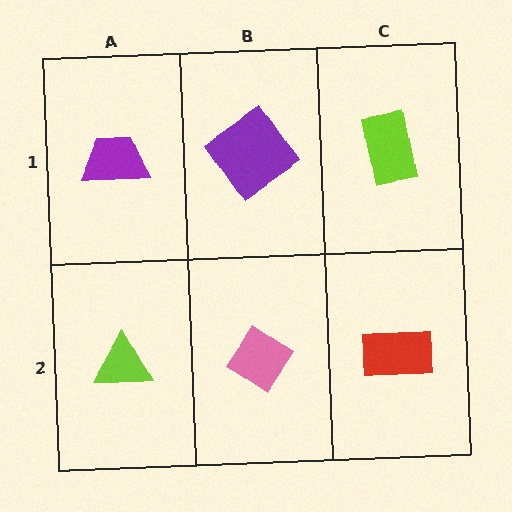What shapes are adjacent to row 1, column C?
A red rectangle (row 2, column C), a purple diamond (row 1, column B).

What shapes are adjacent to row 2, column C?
A lime rectangle (row 1, column C), a pink diamond (row 2, column B).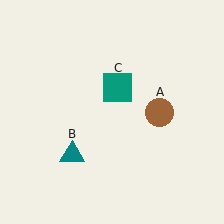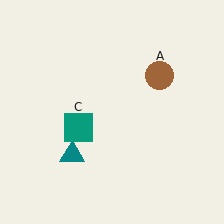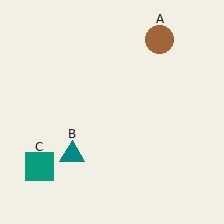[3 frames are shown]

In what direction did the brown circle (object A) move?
The brown circle (object A) moved up.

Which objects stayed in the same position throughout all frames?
Teal triangle (object B) remained stationary.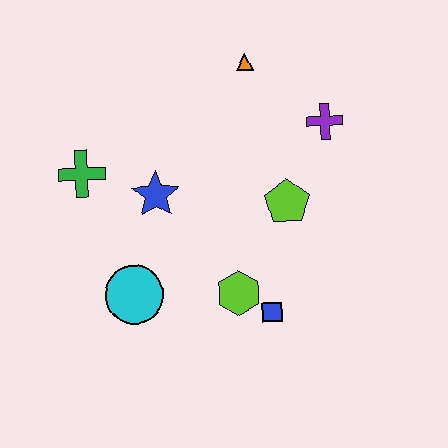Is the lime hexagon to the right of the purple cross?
No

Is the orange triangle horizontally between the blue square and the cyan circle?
Yes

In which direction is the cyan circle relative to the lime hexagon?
The cyan circle is to the left of the lime hexagon.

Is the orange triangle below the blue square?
No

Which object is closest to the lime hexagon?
The blue square is closest to the lime hexagon.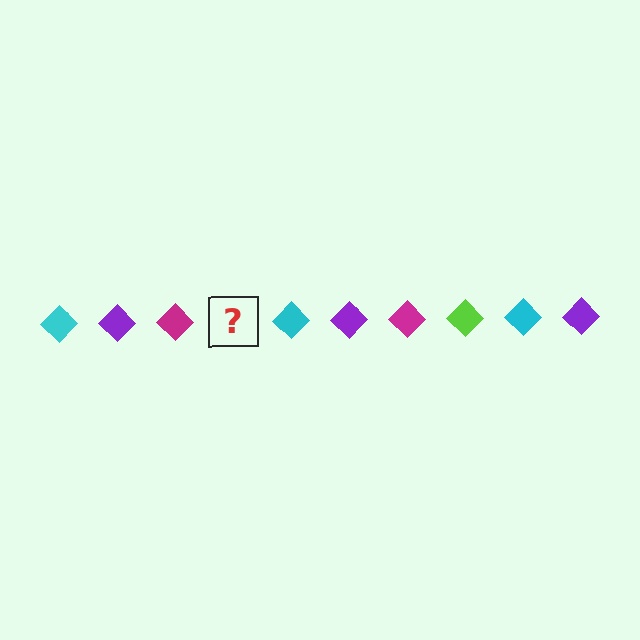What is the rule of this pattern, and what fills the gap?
The rule is that the pattern cycles through cyan, purple, magenta, lime diamonds. The gap should be filled with a lime diamond.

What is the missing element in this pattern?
The missing element is a lime diamond.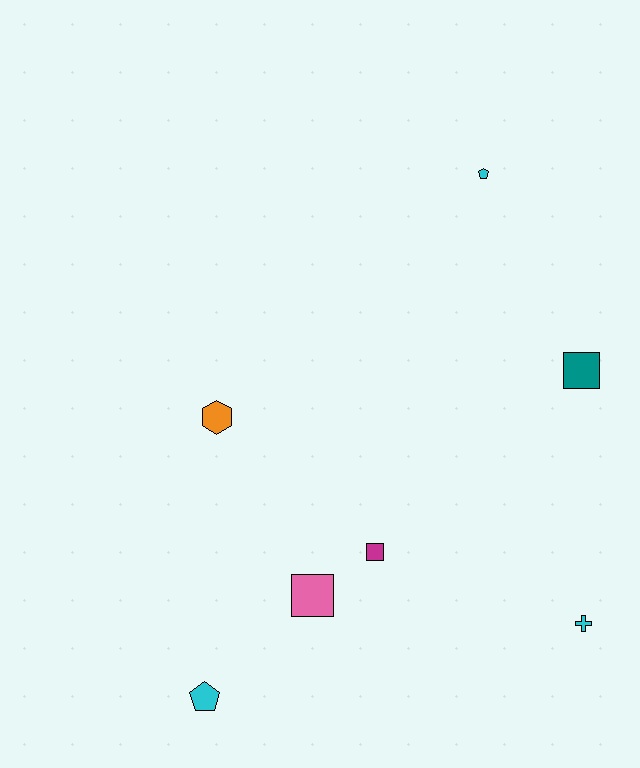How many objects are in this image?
There are 7 objects.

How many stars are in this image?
There are no stars.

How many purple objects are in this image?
There are no purple objects.